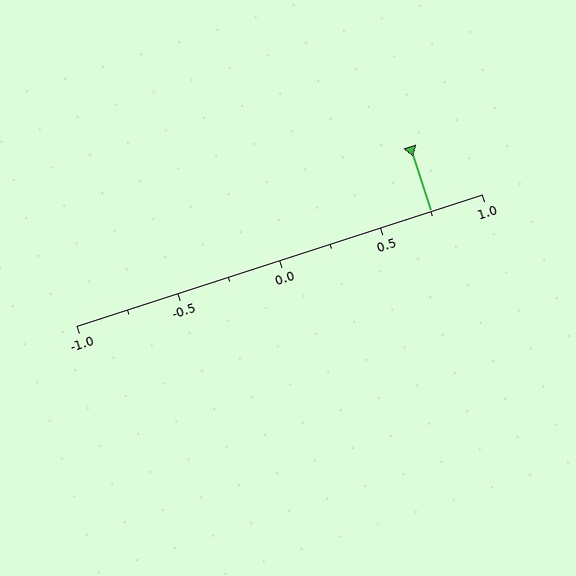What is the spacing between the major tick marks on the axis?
The major ticks are spaced 0.5 apart.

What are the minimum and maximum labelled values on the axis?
The axis runs from -1.0 to 1.0.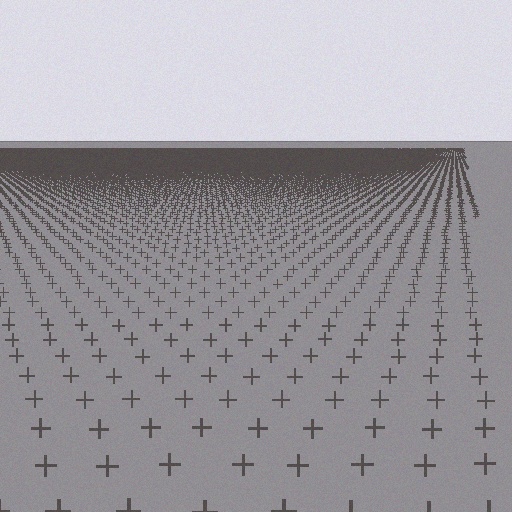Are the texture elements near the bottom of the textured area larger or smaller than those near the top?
Larger. Near the bottom, elements are closer to the viewer and appear at a bigger on-screen size.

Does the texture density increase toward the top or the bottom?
Density increases toward the top.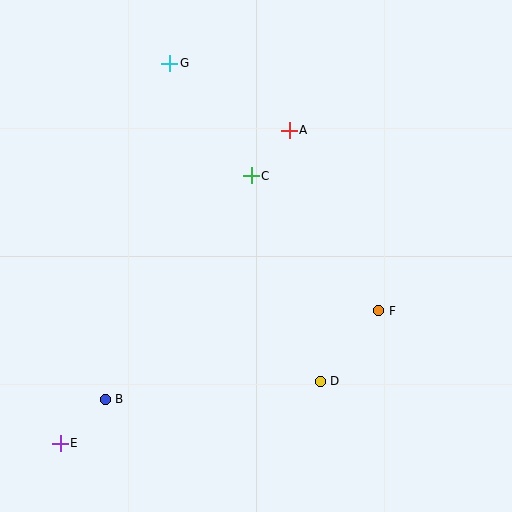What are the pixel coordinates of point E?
Point E is at (60, 443).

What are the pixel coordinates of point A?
Point A is at (289, 130).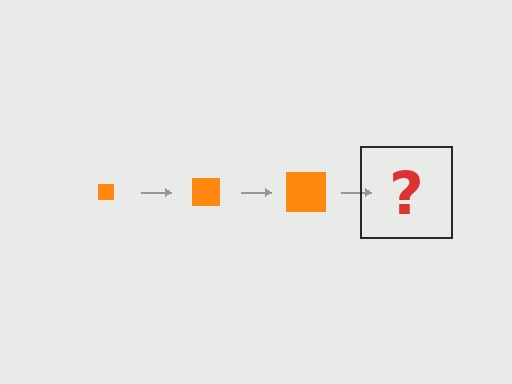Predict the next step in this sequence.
The next step is an orange square, larger than the previous one.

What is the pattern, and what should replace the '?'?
The pattern is that the square gets progressively larger each step. The '?' should be an orange square, larger than the previous one.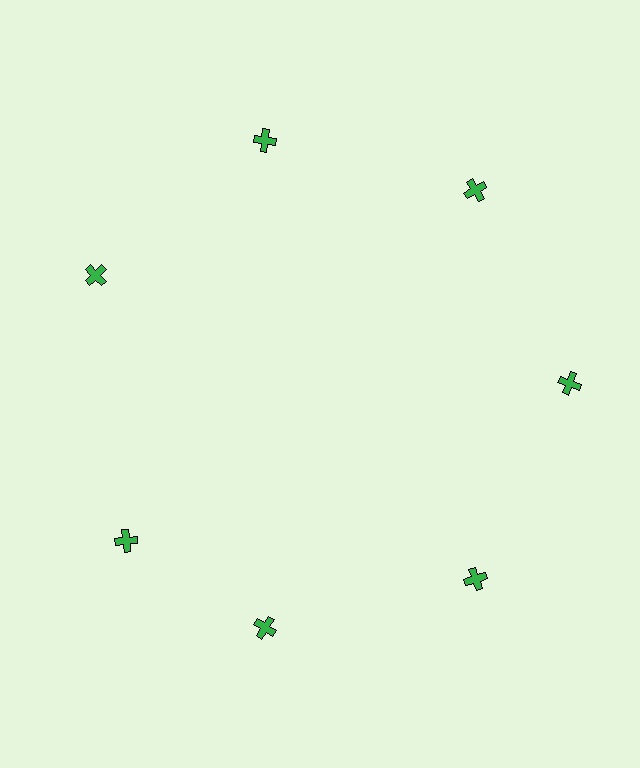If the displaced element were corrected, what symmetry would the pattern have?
It would have 7-fold rotational symmetry — the pattern would map onto itself every 51 degrees.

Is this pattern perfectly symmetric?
No. The 7 green crosses are arranged in a ring, but one element near the 8 o'clock position is rotated out of alignment along the ring, breaking the 7-fold rotational symmetry.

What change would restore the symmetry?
The symmetry would be restored by rotating it back into even spacing with its neighbors so that all 7 crosses sit at equal angles and equal distance from the center.